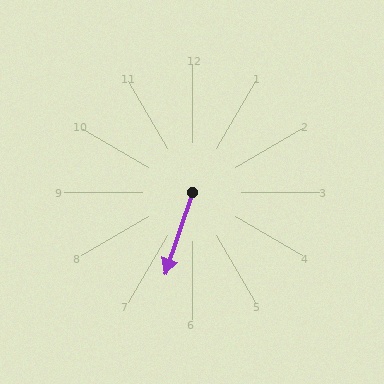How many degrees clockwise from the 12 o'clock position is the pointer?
Approximately 198 degrees.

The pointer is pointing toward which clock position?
Roughly 7 o'clock.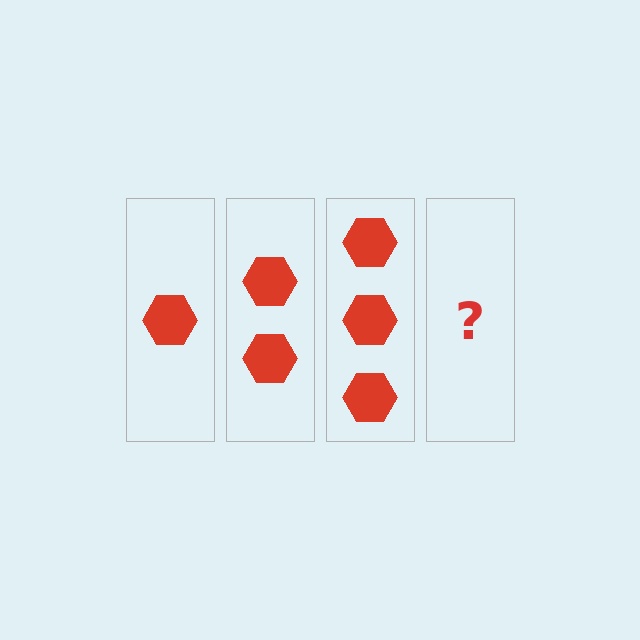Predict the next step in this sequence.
The next step is 4 hexagons.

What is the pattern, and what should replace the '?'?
The pattern is that each step adds one more hexagon. The '?' should be 4 hexagons.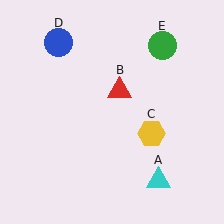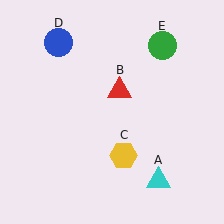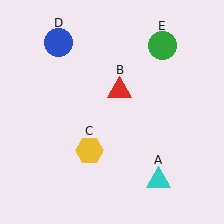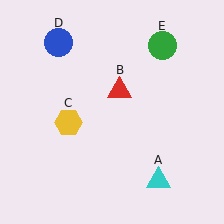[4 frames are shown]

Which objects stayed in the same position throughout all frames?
Cyan triangle (object A) and red triangle (object B) and blue circle (object D) and green circle (object E) remained stationary.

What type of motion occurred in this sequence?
The yellow hexagon (object C) rotated clockwise around the center of the scene.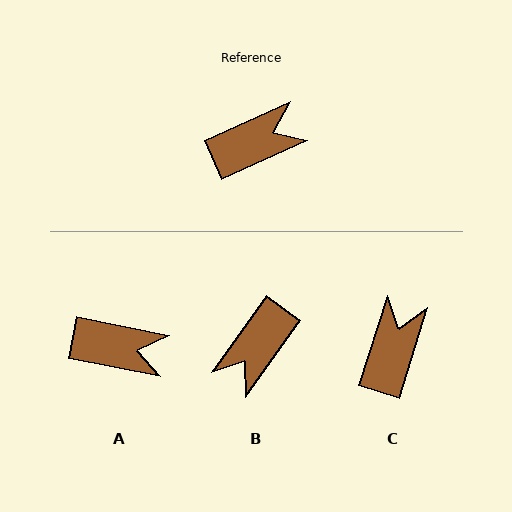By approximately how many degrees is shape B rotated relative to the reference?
Approximately 150 degrees clockwise.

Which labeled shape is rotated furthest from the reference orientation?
B, about 150 degrees away.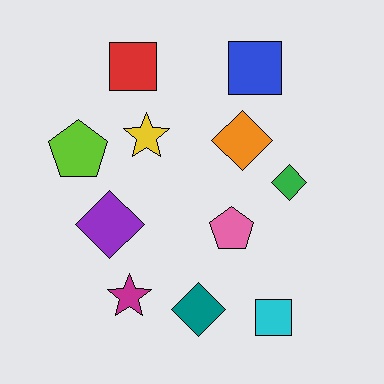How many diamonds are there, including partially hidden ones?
There are 4 diamonds.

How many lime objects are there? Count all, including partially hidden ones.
There is 1 lime object.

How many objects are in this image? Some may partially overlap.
There are 11 objects.